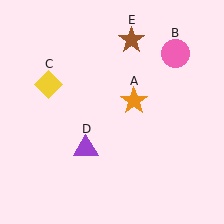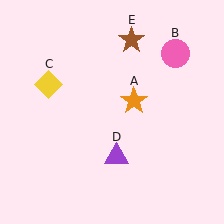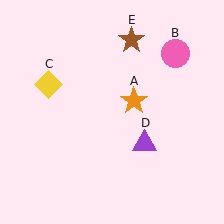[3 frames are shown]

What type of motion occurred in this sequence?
The purple triangle (object D) rotated counterclockwise around the center of the scene.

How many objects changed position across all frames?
1 object changed position: purple triangle (object D).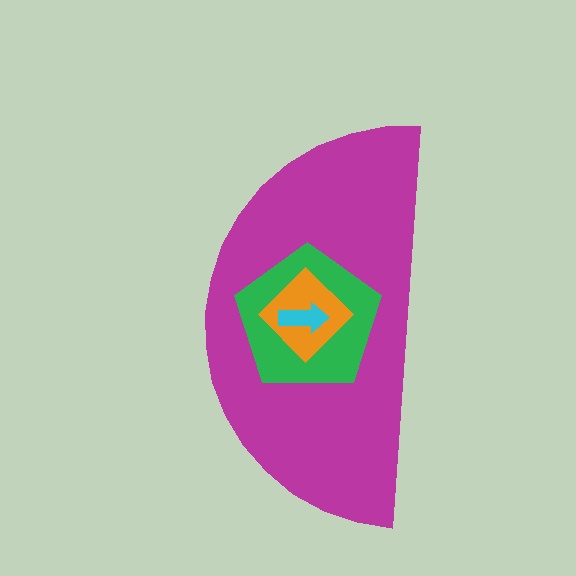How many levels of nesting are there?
4.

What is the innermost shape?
The cyan arrow.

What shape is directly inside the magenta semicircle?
The green pentagon.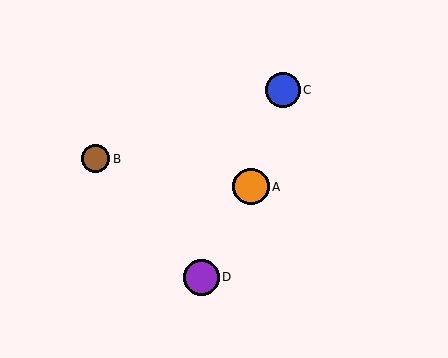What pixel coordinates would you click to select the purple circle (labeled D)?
Click at (201, 277) to select the purple circle D.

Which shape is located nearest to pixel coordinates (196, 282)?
The purple circle (labeled D) at (201, 277) is nearest to that location.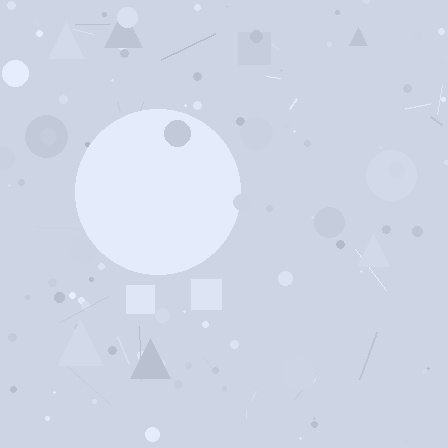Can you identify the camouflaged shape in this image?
The camouflaged shape is a circle.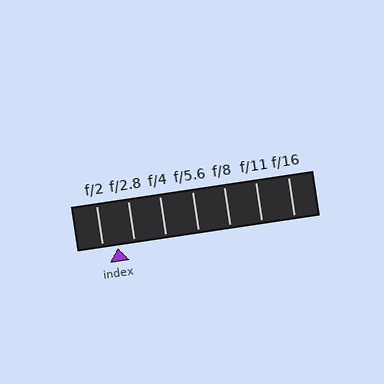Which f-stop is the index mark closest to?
The index mark is closest to f/2.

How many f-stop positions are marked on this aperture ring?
There are 7 f-stop positions marked.